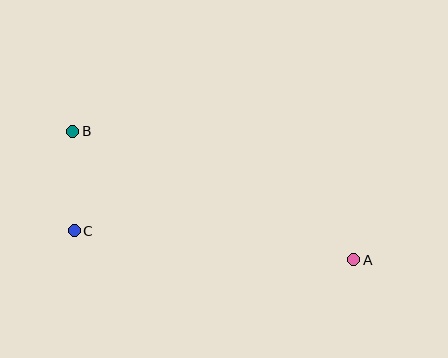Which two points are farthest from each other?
Points A and B are farthest from each other.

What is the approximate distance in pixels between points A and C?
The distance between A and C is approximately 281 pixels.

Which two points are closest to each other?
Points B and C are closest to each other.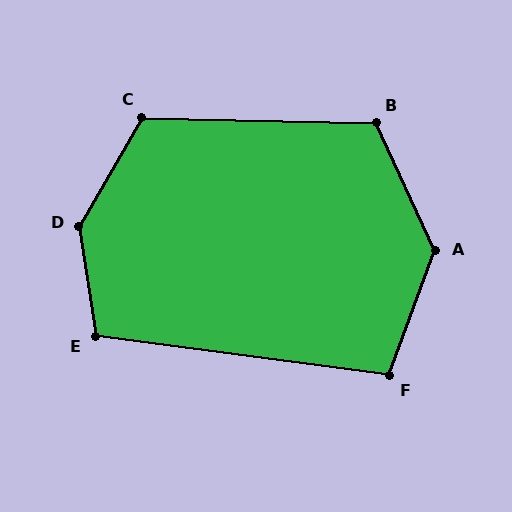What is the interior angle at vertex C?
Approximately 119 degrees (obtuse).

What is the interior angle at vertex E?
Approximately 106 degrees (obtuse).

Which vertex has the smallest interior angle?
F, at approximately 102 degrees.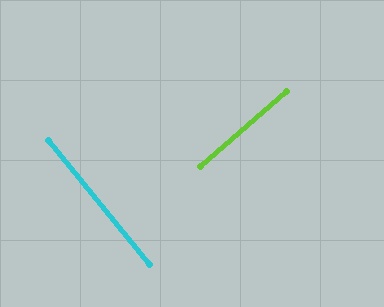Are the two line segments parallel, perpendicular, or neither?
Perpendicular — they meet at approximately 88°.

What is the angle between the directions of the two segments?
Approximately 88 degrees.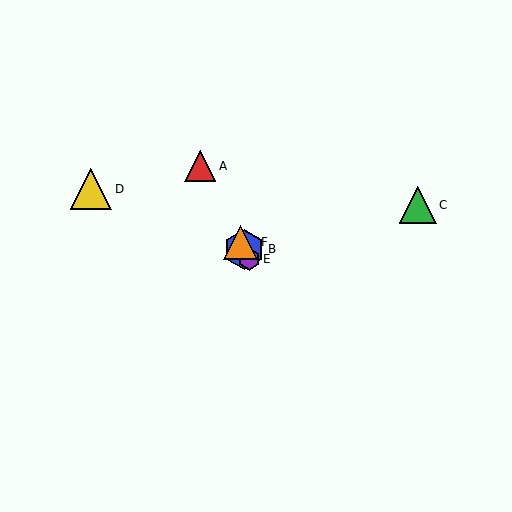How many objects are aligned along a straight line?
4 objects (A, B, E, F) are aligned along a straight line.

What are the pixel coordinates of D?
Object D is at (91, 189).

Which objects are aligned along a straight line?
Objects A, B, E, F are aligned along a straight line.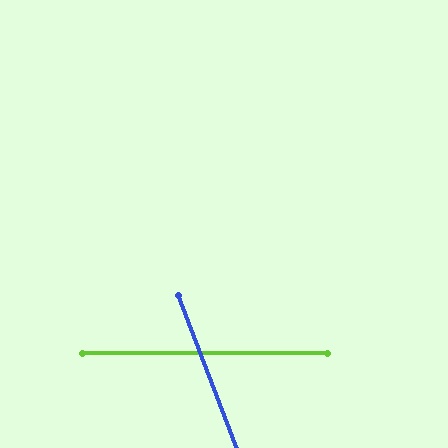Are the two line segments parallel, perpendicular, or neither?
Neither parallel nor perpendicular — they differ by about 69°.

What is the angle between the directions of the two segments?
Approximately 69 degrees.